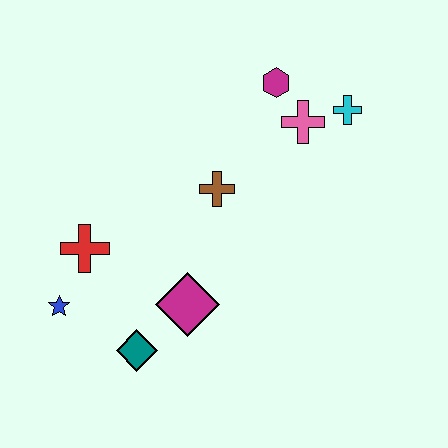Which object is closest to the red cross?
The blue star is closest to the red cross.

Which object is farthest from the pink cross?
The blue star is farthest from the pink cross.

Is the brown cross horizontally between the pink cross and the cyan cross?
No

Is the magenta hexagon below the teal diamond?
No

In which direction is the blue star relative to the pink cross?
The blue star is to the left of the pink cross.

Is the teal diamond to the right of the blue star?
Yes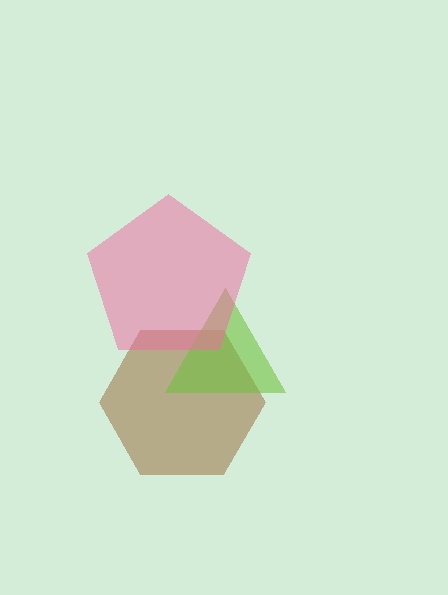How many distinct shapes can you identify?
There are 3 distinct shapes: a brown hexagon, a lime triangle, a pink pentagon.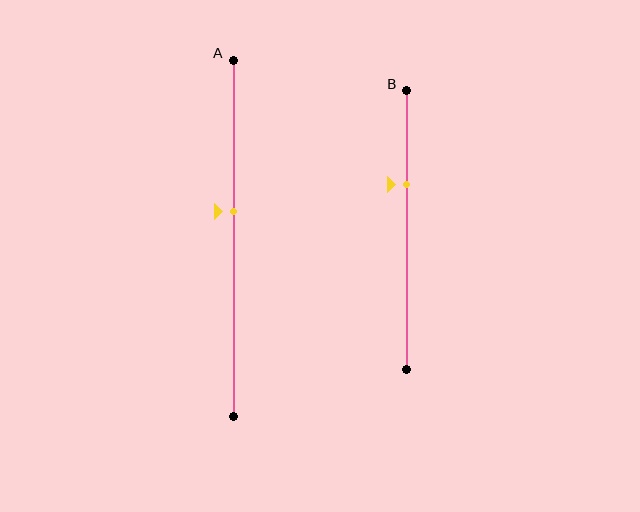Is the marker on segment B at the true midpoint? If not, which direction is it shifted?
No, the marker on segment B is shifted upward by about 16% of the segment length.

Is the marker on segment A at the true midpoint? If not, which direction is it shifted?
No, the marker on segment A is shifted upward by about 7% of the segment length.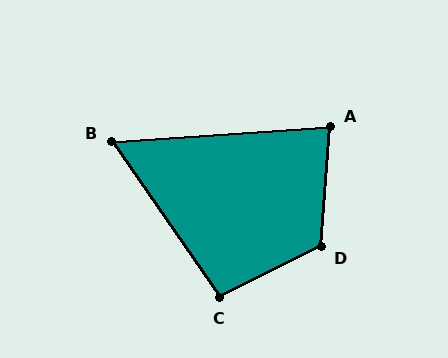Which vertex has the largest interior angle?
D, at approximately 121 degrees.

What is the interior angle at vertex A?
Approximately 82 degrees (acute).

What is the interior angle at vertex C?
Approximately 98 degrees (obtuse).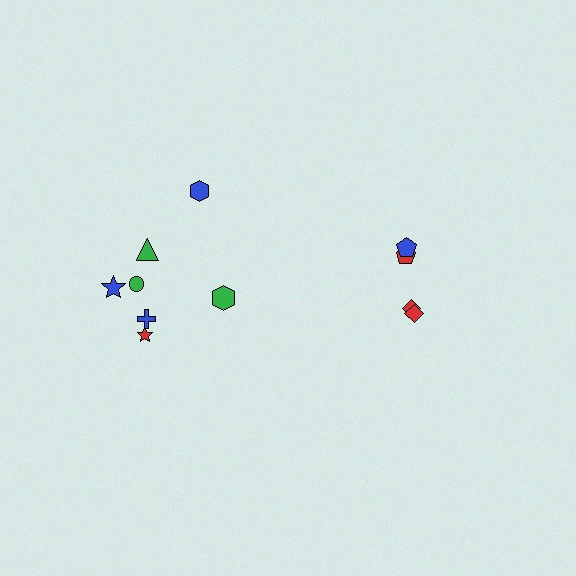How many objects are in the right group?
There are 4 objects.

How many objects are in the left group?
There are 7 objects.